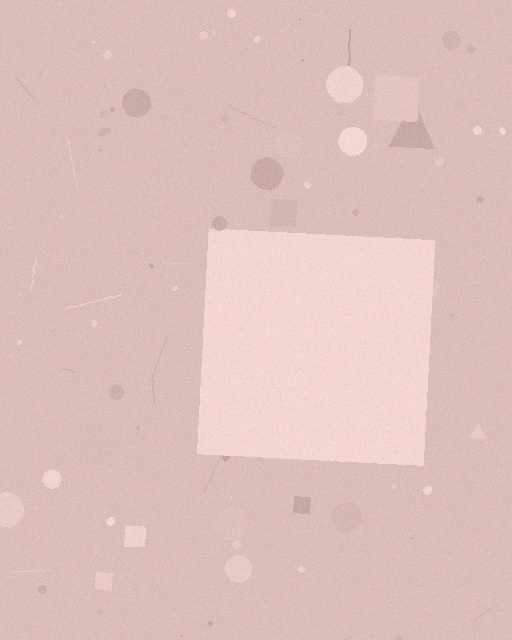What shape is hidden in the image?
A square is hidden in the image.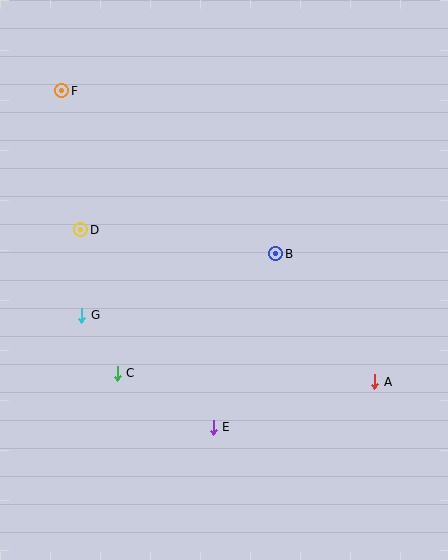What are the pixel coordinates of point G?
Point G is at (82, 315).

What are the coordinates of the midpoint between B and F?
The midpoint between B and F is at (169, 172).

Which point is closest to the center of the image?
Point B at (276, 254) is closest to the center.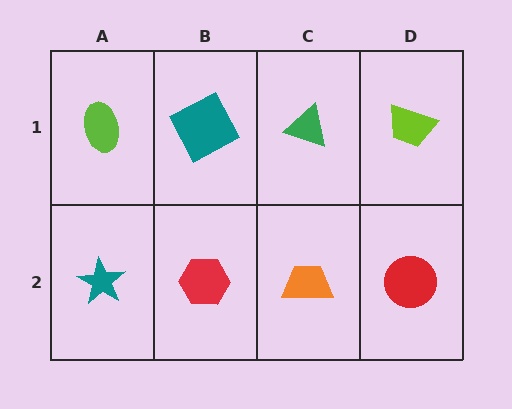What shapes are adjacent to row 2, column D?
A lime trapezoid (row 1, column D), an orange trapezoid (row 2, column C).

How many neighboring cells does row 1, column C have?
3.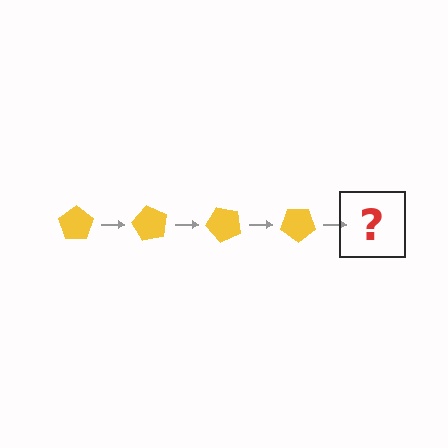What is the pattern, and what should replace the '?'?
The pattern is that the pentagon rotates 60 degrees each step. The '?' should be a yellow pentagon rotated 240 degrees.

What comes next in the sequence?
The next element should be a yellow pentagon rotated 240 degrees.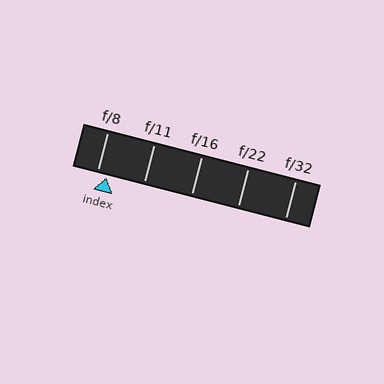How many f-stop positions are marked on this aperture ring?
There are 5 f-stop positions marked.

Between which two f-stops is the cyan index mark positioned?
The index mark is between f/8 and f/11.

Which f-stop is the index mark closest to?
The index mark is closest to f/8.